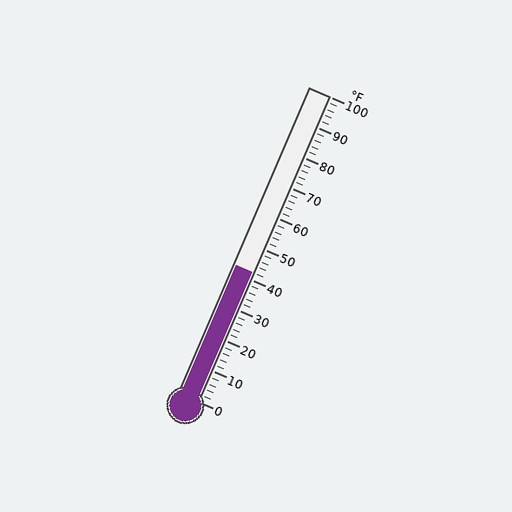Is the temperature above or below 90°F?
The temperature is below 90°F.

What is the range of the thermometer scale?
The thermometer scale ranges from 0°F to 100°F.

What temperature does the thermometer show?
The thermometer shows approximately 42°F.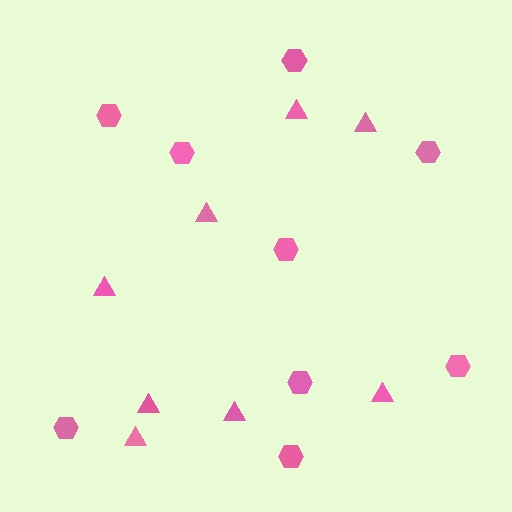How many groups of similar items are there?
There are 2 groups: one group of hexagons (9) and one group of triangles (8).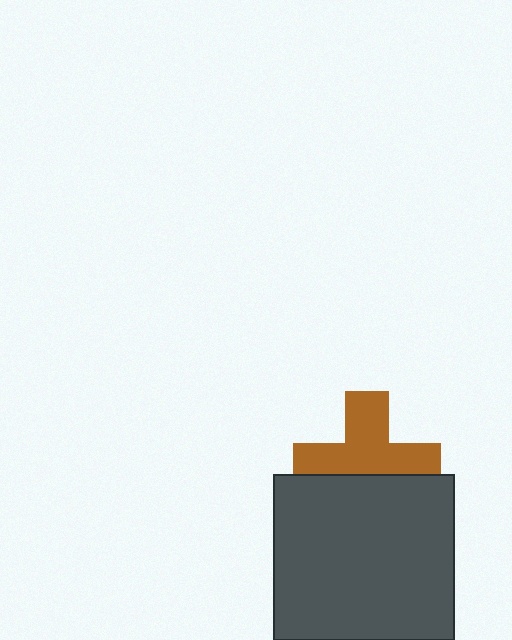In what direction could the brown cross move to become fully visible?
The brown cross could move up. That would shift it out from behind the dark gray rectangle entirely.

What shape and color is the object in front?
The object in front is a dark gray rectangle.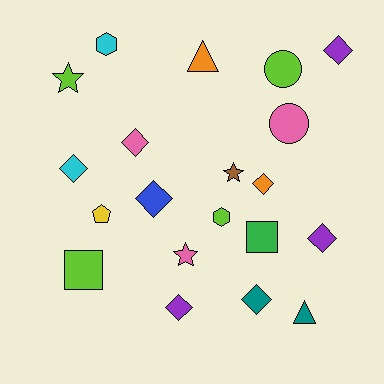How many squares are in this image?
There are 2 squares.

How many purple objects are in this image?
There are 3 purple objects.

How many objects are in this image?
There are 20 objects.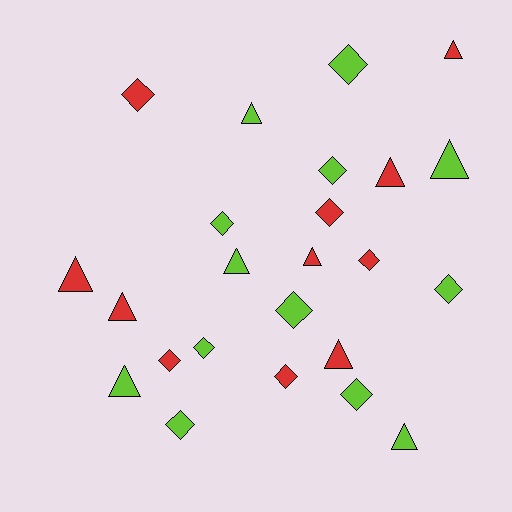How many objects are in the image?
There are 24 objects.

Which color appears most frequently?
Lime, with 13 objects.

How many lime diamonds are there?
There are 8 lime diamonds.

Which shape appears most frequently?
Diamond, with 13 objects.